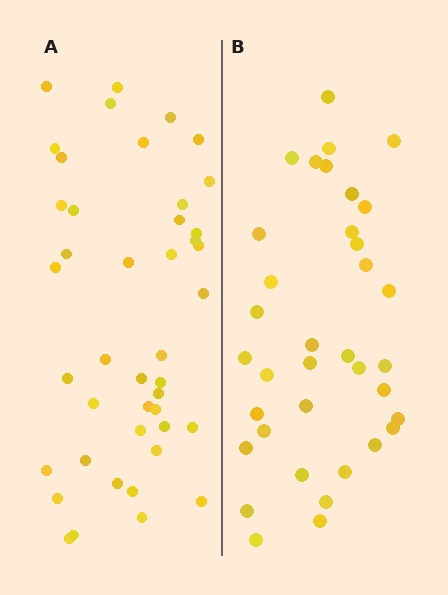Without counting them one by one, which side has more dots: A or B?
Region A (the left region) has more dots.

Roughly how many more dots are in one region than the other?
Region A has roughly 8 or so more dots than region B.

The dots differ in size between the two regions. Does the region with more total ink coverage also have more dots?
No. Region B has more total ink coverage because its dots are larger, but region A actually contains more individual dots. Total area can be misleading — the number of items is what matters here.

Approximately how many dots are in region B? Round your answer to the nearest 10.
About 40 dots. (The exact count is 36, which rounds to 40.)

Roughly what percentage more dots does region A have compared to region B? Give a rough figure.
About 20% more.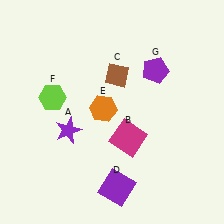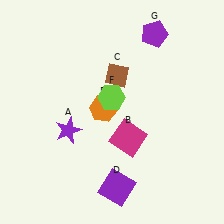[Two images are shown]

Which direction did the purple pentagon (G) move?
The purple pentagon (G) moved up.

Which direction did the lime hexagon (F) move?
The lime hexagon (F) moved right.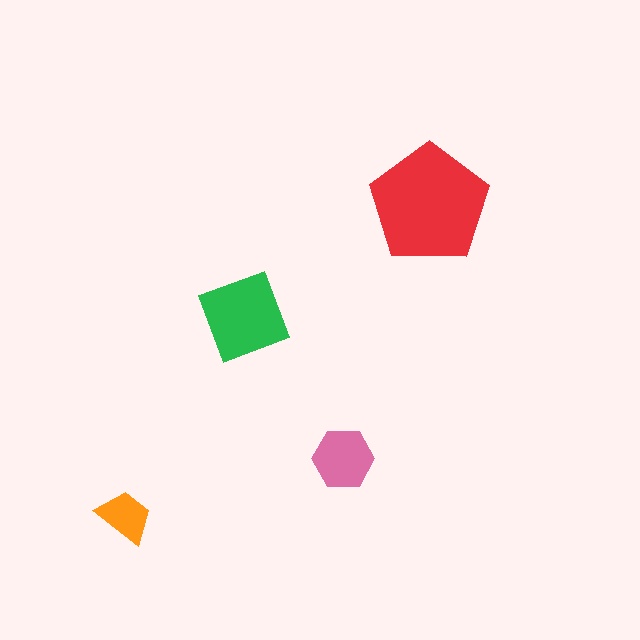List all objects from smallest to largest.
The orange trapezoid, the pink hexagon, the green diamond, the red pentagon.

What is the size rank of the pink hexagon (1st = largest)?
3rd.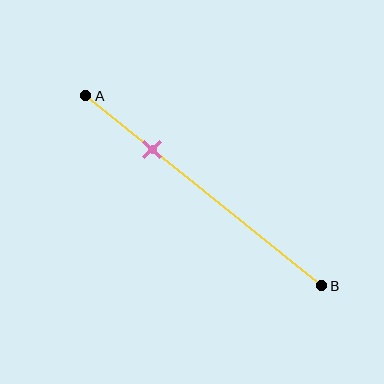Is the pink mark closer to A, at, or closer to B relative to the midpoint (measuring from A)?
The pink mark is closer to point A than the midpoint of segment AB.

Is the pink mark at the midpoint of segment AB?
No, the mark is at about 30% from A, not at the 50% midpoint.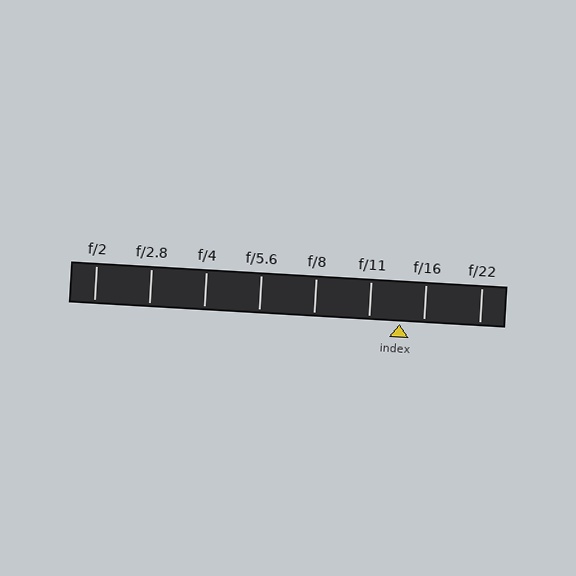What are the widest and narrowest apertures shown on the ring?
The widest aperture shown is f/2 and the narrowest is f/22.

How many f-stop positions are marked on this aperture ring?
There are 8 f-stop positions marked.